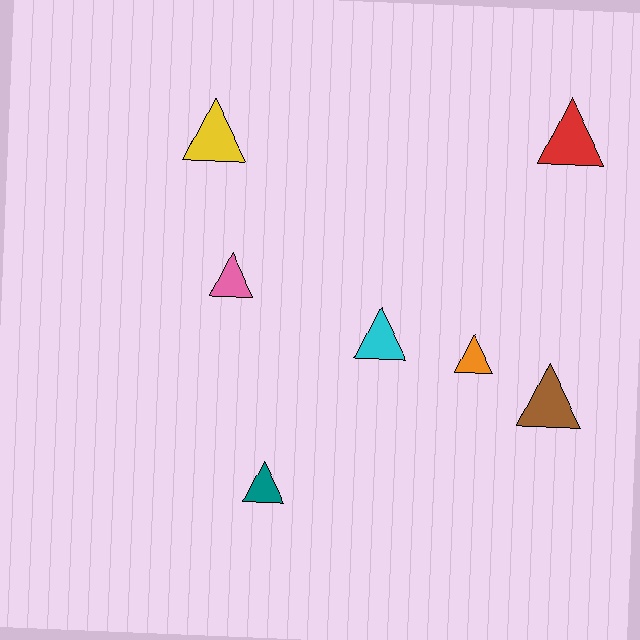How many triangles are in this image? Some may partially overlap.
There are 7 triangles.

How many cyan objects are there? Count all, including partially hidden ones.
There is 1 cyan object.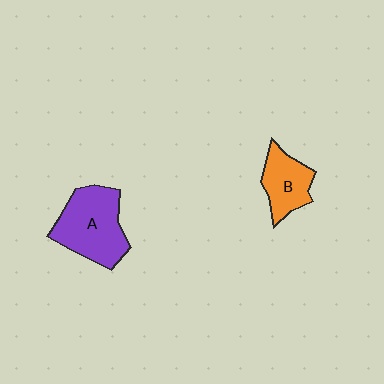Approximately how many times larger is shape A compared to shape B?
Approximately 1.6 times.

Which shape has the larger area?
Shape A (purple).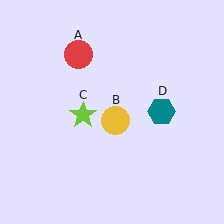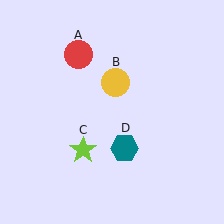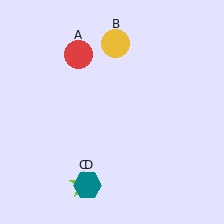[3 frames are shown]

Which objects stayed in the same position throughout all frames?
Red circle (object A) remained stationary.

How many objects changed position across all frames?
3 objects changed position: yellow circle (object B), lime star (object C), teal hexagon (object D).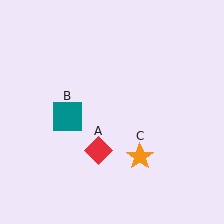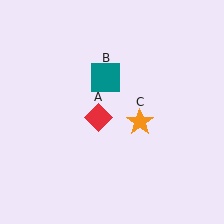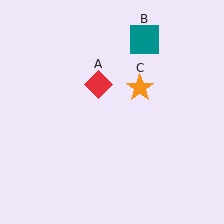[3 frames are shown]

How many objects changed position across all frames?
3 objects changed position: red diamond (object A), teal square (object B), orange star (object C).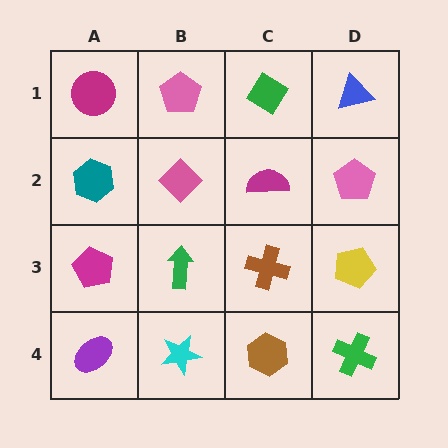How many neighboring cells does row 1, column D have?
2.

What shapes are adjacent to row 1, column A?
A teal hexagon (row 2, column A), a pink pentagon (row 1, column B).